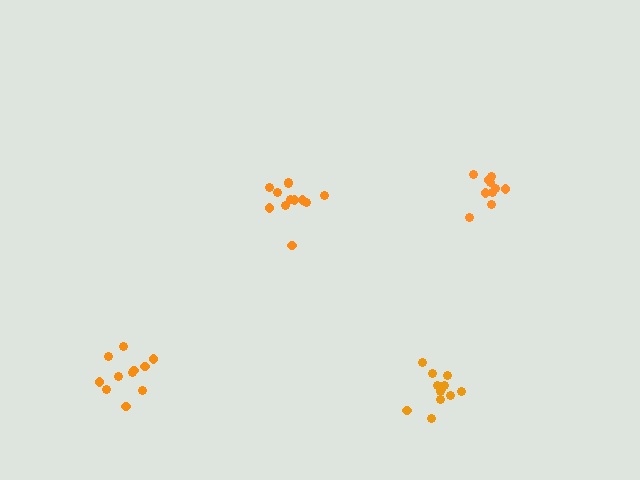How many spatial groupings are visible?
There are 4 spatial groupings.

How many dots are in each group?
Group 1: 10 dots, Group 2: 12 dots, Group 3: 11 dots, Group 4: 12 dots (45 total).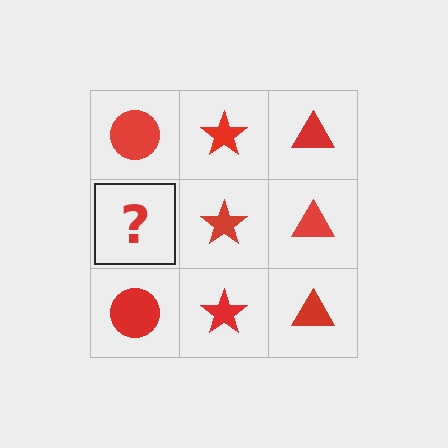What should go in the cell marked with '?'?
The missing cell should contain a red circle.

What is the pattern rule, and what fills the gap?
The rule is that each column has a consistent shape. The gap should be filled with a red circle.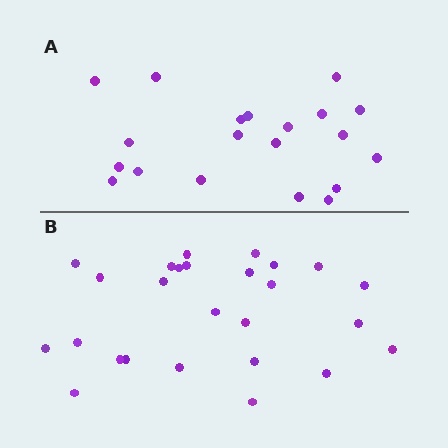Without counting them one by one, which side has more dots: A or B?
Region B (the bottom region) has more dots.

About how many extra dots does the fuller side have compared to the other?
Region B has about 6 more dots than region A.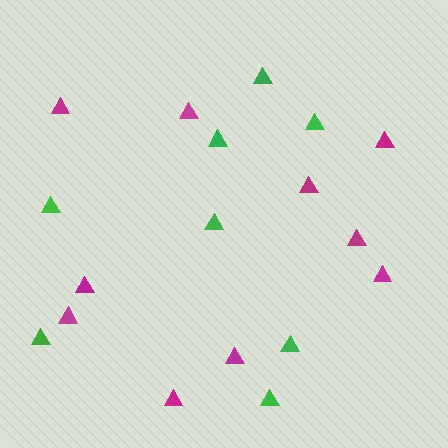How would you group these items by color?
There are 2 groups: one group of magenta triangles (10) and one group of green triangles (8).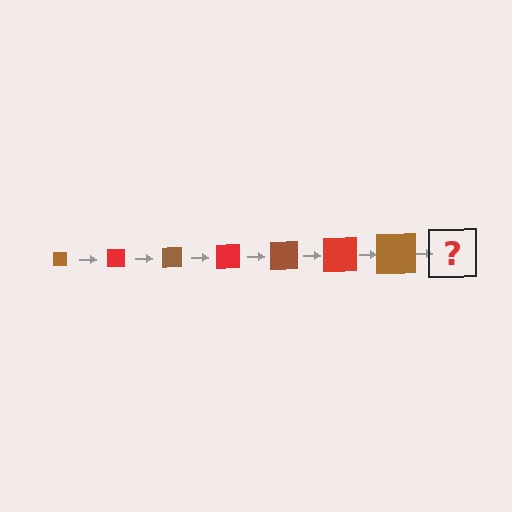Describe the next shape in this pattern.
It should be a red square, larger than the previous one.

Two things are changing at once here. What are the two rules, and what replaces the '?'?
The two rules are that the square grows larger each step and the color cycles through brown and red. The '?' should be a red square, larger than the previous one.